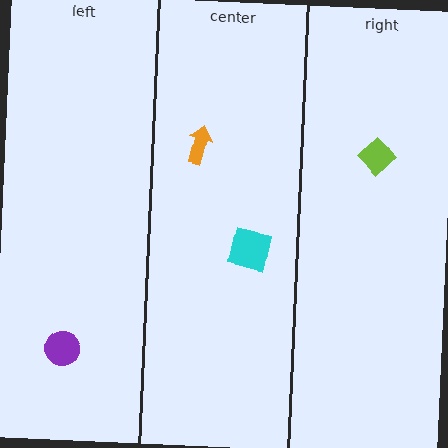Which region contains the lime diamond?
The right region.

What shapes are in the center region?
The orange arrow, the cyan square.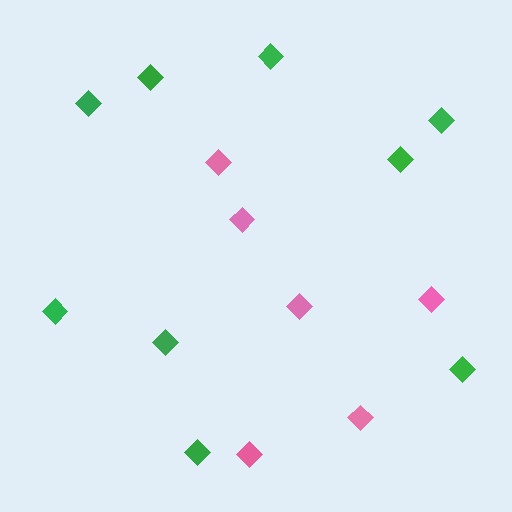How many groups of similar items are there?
There are 2 groups: one group of green diamonds (9) and one group of pink diamonds (6).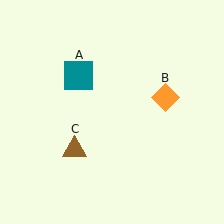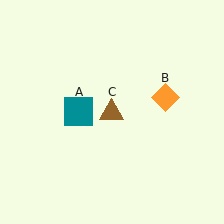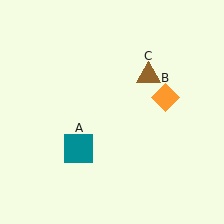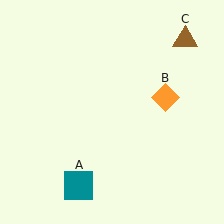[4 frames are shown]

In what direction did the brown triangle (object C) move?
The brown triangle (object C) moved up and to the right.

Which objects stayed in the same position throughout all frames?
Orange diamond (object B) remained stationary.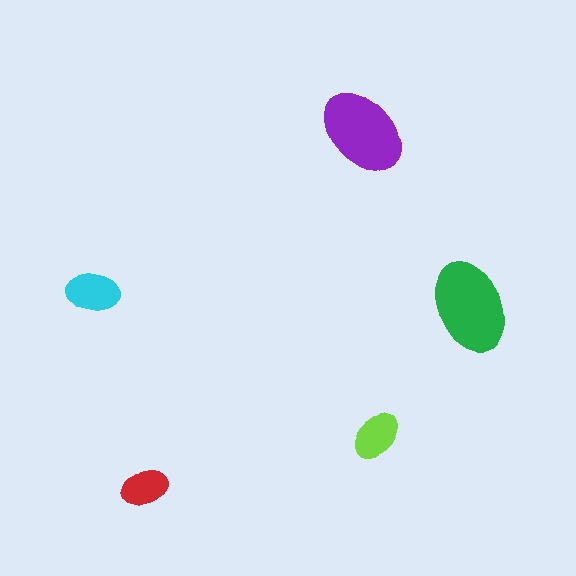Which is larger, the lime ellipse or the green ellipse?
The green one.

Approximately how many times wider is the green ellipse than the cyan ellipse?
About 1.5 times wider.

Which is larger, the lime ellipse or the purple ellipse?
The purple one.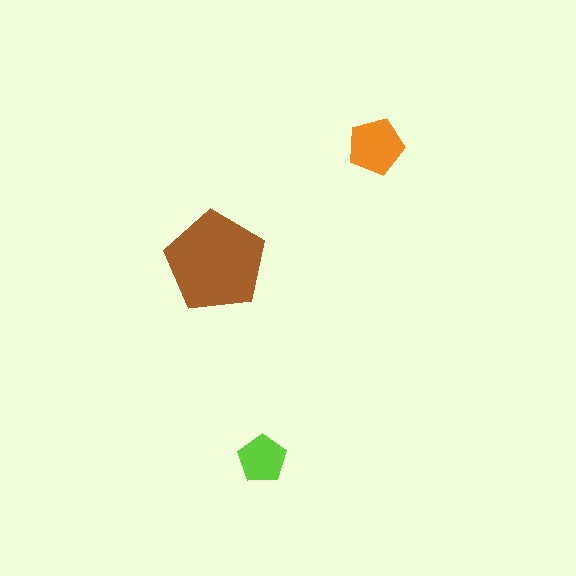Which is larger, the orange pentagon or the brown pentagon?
The brown one.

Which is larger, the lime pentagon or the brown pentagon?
The brown one.